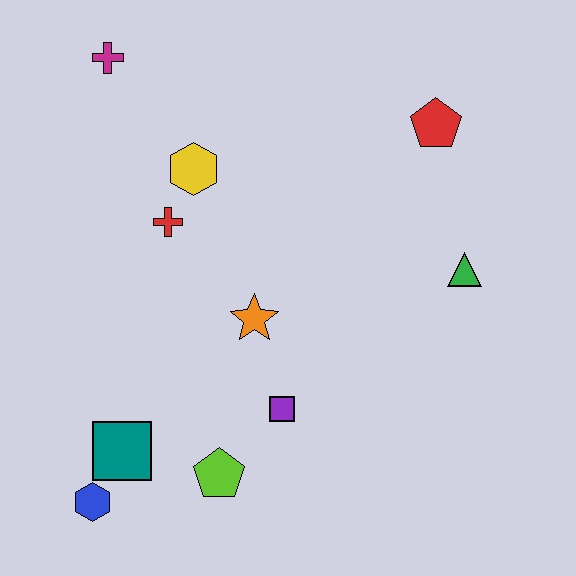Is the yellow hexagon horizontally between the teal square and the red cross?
No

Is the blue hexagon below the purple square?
Yes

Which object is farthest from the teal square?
The red pentagon is farthest from the teal square.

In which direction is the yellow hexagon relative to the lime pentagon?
The yellow hexagon is above the lime pentagon.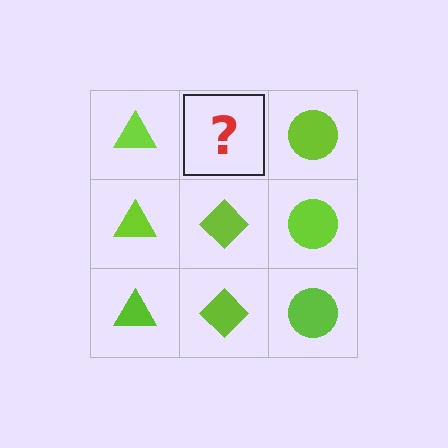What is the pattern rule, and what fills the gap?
The rule is that each column has a consistent shape. The gap should be filled with a lime diamond.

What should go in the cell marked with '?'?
The missing cell should contain a lime diamond.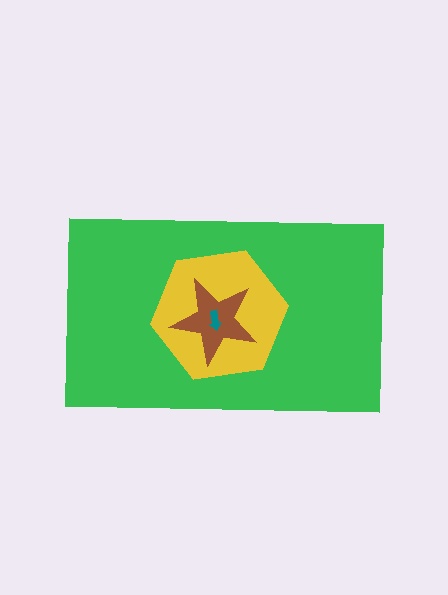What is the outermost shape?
The green rectangle.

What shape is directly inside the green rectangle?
The yellow hexagon.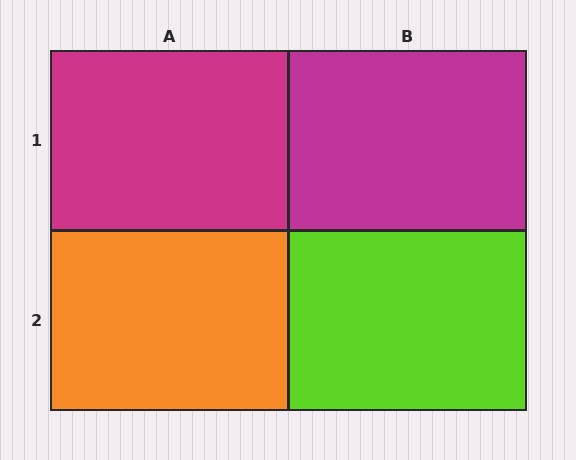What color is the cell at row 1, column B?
Magenta.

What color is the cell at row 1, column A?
Magenta.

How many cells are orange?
1 cell is orange.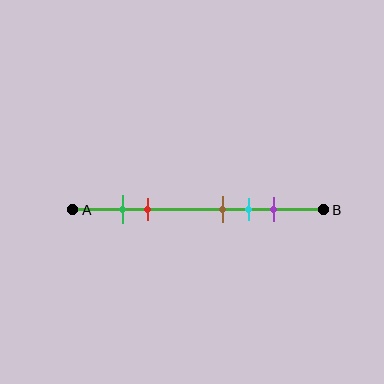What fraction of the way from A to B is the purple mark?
The purple mark is approximately 80% (0.8) of the way from A to B.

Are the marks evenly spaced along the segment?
No, the marks are not evenly spaced.